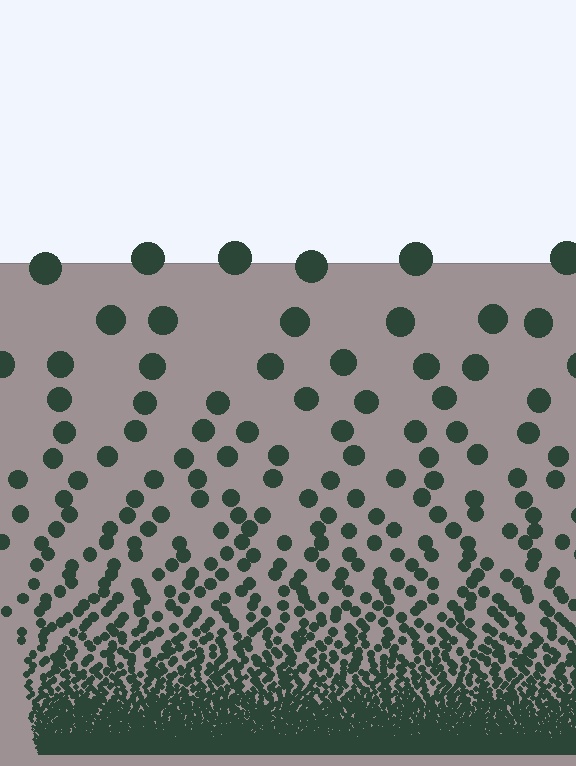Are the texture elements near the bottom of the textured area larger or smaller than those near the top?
Smaller. The gradient is inverted — elements near the bottom are smaller and denser.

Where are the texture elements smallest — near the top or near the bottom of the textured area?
Near the bottom.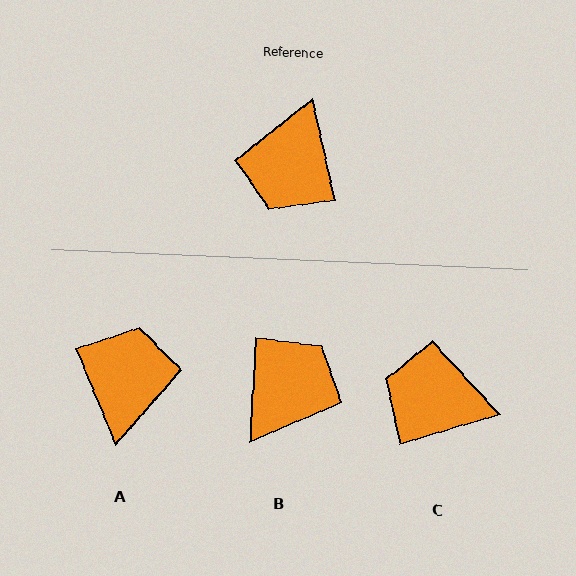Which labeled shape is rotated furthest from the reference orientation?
A, about 170 degrees away.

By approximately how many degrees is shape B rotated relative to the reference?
Approximately 164 degrees counter-clockwise.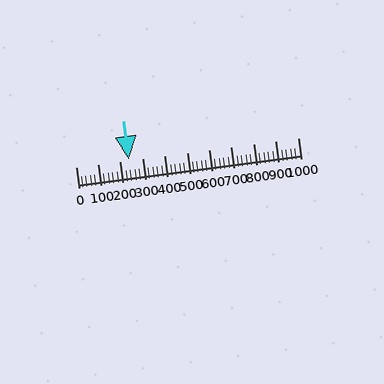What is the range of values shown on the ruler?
The ruler shows values from 0 to 1000.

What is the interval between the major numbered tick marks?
The major tick marks are spaced 100 units apart.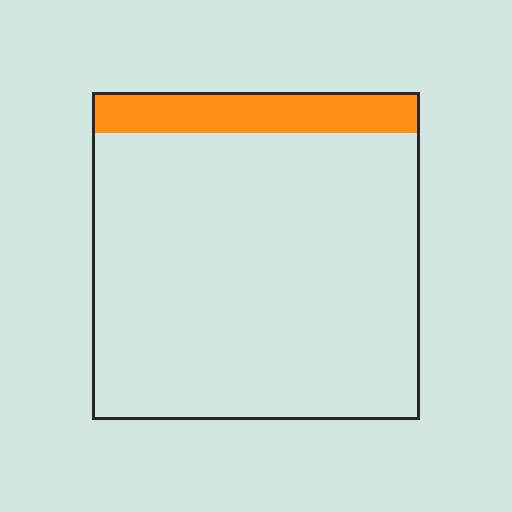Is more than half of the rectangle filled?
No.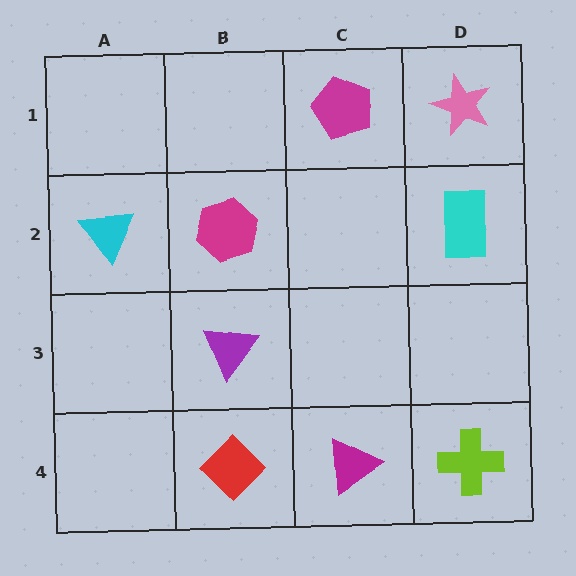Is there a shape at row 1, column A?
No, that cell is empty.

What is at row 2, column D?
A cyan rectangle.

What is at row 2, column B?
A magenta hexagon.